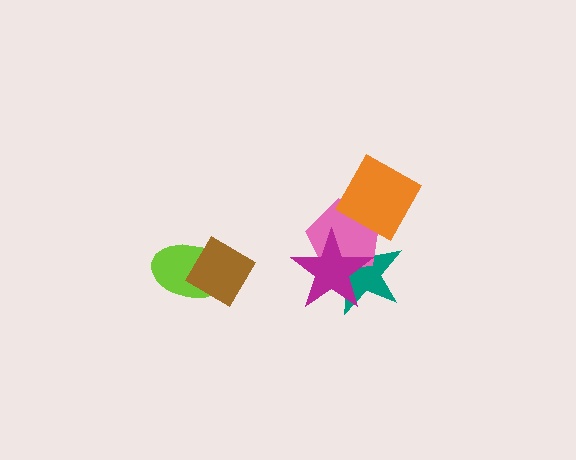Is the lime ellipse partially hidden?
Yes, it is partially covered by another shape.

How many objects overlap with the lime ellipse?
1 object overlaps with the lime ellipse.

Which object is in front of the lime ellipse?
The brown diamond is in front of the lime ellipse.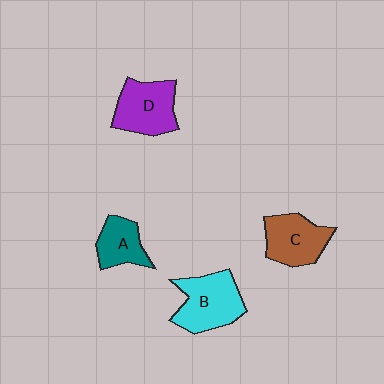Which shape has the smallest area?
Shape A (teal).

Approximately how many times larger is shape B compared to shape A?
Approximately 1.6 times.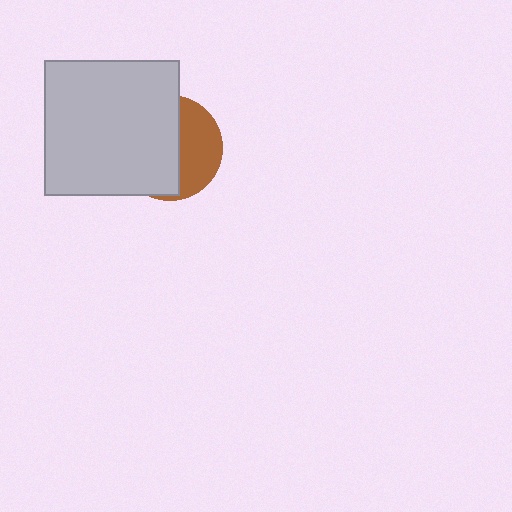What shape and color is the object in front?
The object in front is a light gray square.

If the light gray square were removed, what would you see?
You would see the complete brown circle.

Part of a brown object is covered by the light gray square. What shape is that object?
It is a circle.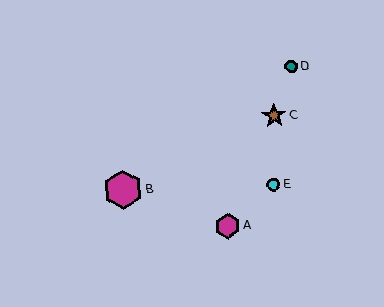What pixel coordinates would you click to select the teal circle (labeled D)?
Click at (291, 66) to select the teal circle D.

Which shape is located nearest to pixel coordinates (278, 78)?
The teal circle (labeled D) at (291, 66) is nearest to that location.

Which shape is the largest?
The magenta hexagon (labeled B) is the largest.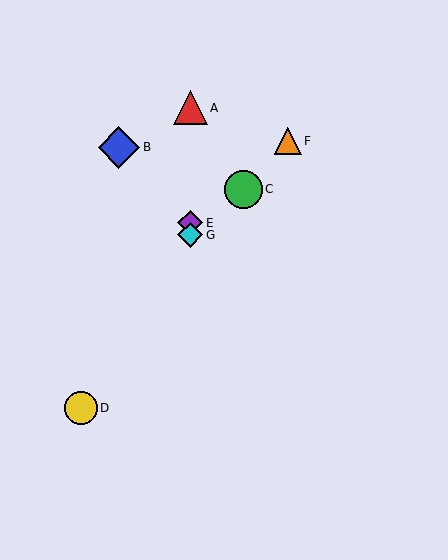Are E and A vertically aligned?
Yes, both are at x≈190.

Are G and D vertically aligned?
No, G is at x≈190 and D is at x≈81.